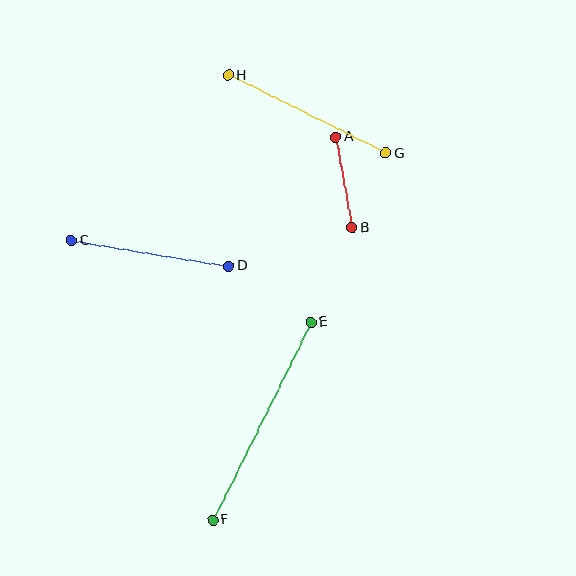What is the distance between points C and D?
The distance is approximately 159 pixels.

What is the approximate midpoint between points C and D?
The midpoint is at approximately (150, 253) pixels.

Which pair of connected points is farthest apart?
Points E and F are farthest apart.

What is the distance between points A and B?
The distance is approximately 92 pixels.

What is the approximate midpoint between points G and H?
The midpoint is at approximately (307, 114) pixels.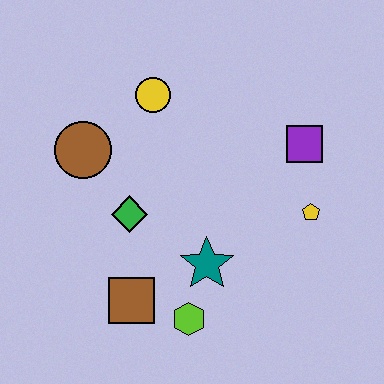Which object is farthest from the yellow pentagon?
The brown circle is farthest from the yellow pentagon.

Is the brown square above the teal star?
No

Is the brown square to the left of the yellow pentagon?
Yes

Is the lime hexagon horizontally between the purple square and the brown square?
Yes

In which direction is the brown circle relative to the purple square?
The brown circle is to the left of the purple square.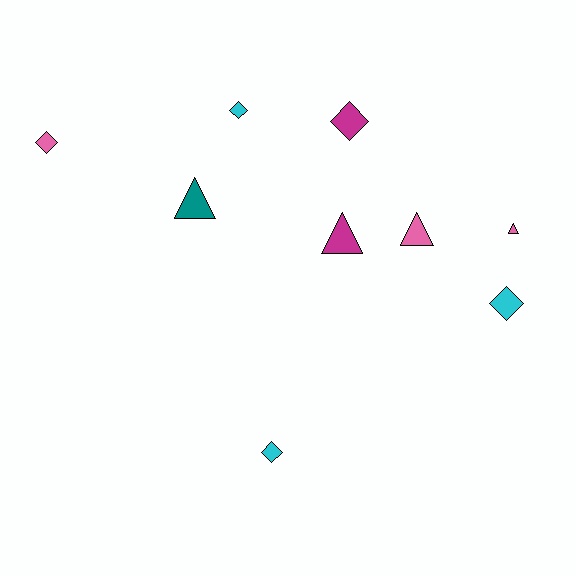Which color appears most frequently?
Cyan, with 3 objects.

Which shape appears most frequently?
Diamond, with 5 objects.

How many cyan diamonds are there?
There are 3 cyan diamonds.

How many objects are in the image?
There are 9 objects.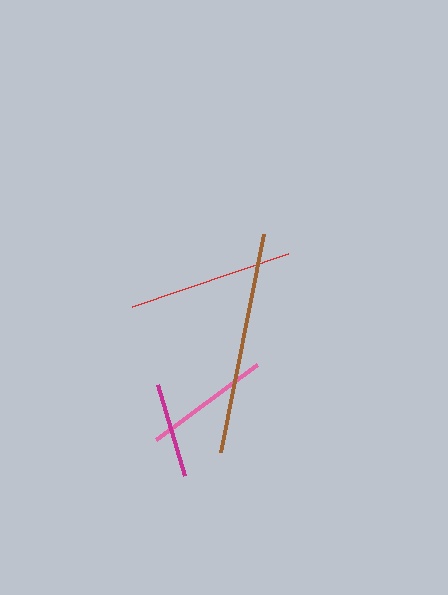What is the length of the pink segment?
The pink segment is approximately 126 pixels long.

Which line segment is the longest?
The brown line is the longest at approximately 223 pixels.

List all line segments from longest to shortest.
From longest to shortest: brown, red, pink, magenta.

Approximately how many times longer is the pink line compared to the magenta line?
The pink line is approximately 1.3 times the length of the magenta line.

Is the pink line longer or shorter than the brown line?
The brown line is longer than the pink line.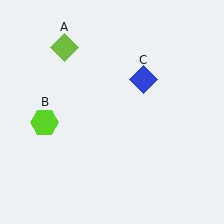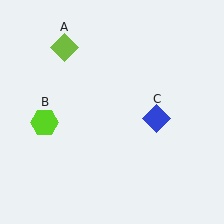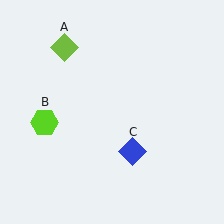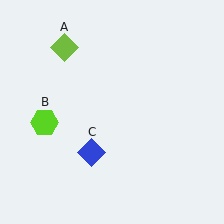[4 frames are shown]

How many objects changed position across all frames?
1 object changed position: blue diamond (object C).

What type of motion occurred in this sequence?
The blue diamond (object C) rotated clockwise around the center of the scene.